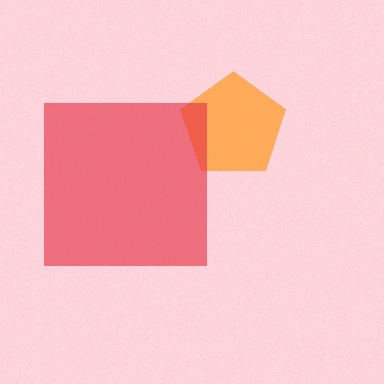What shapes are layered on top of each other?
The layered shapes are: an orange pentagon, a red square.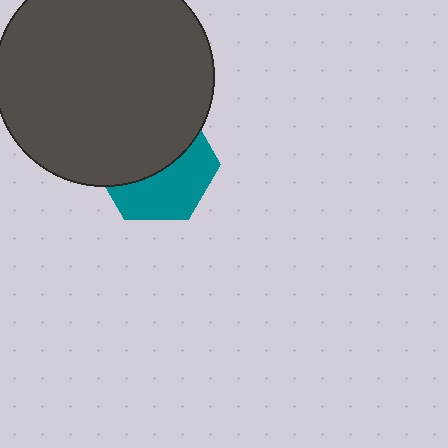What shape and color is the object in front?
The object in front is a dark gray circle.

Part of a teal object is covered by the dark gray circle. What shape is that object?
It is a hexagon.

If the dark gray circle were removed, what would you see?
You would see the complete teal hexagon.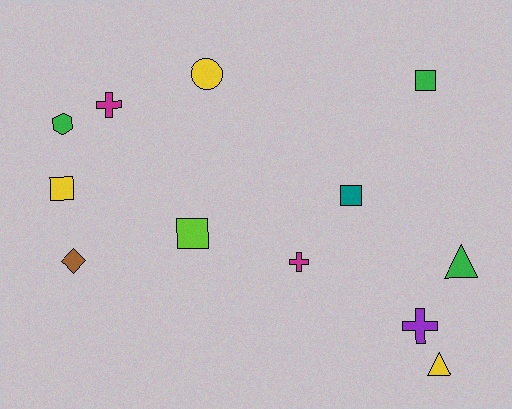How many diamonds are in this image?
There is 1 diamond.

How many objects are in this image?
There are 12 objects.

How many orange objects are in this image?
There are no orange objects.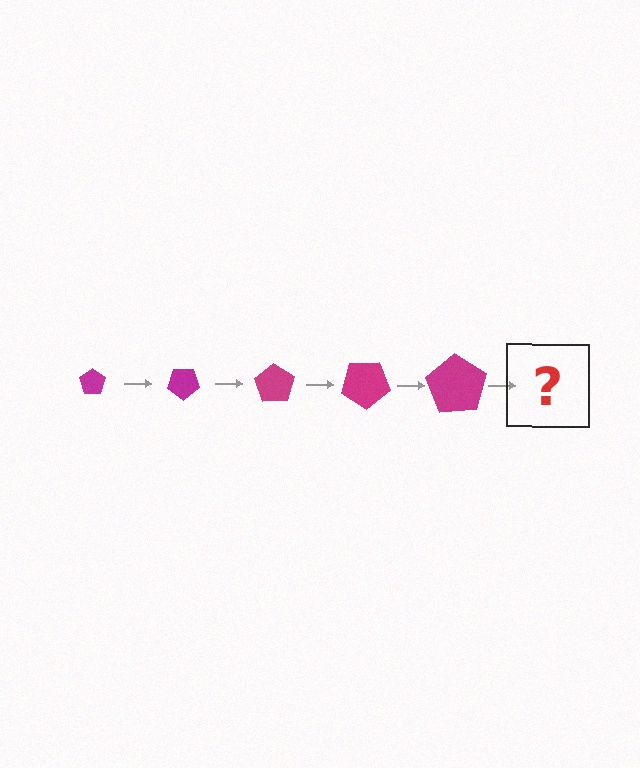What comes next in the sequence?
The next element should be a pentagon, larger than the previous one and rotated 175 degrees from the start.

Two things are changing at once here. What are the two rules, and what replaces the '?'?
The two rules are that the pentagon grows larger each step and it rotates 35 degrees each step. The '?' should be a pentagon, larger than the previous one and rotated 175 degrees from the start.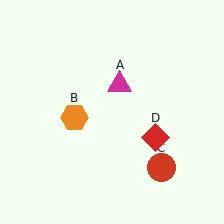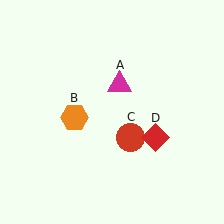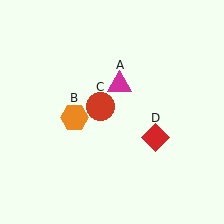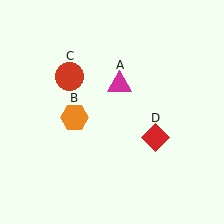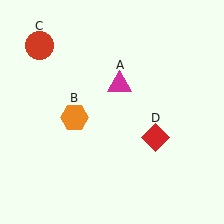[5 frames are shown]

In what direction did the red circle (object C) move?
The red circle (object C) moved up and to the left.